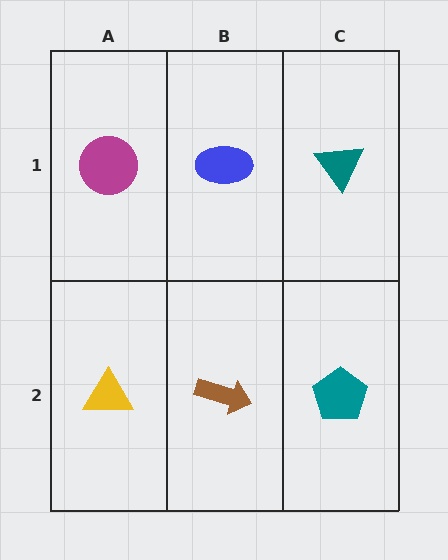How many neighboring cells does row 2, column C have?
2.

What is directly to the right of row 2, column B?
A teal pentagon.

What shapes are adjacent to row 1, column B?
A brown arrow (row 2, column B), a magenta circle (row 1, column A), a teal triangle (row 1, column C).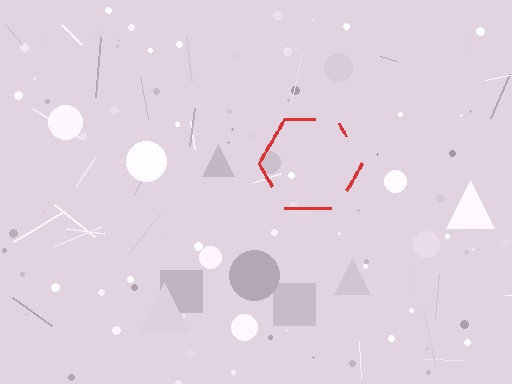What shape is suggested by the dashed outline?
The dashed outline suggests a hexagon.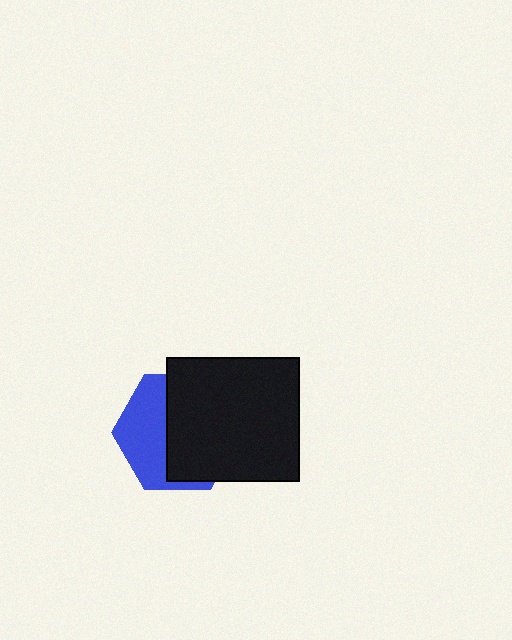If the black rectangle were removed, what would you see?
You would see the complete blue hexagon.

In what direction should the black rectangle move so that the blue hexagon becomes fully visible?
The black rectangle should move right. That is the shortest direction to clear the overlap and leave the blue hexagon fully visible.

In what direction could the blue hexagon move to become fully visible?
The blue hexagon could move left. That would shift it out from behind the black rectangle entirely.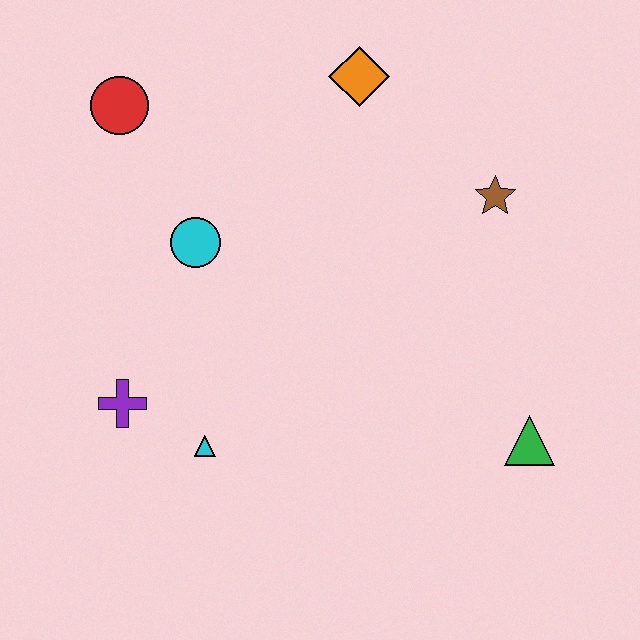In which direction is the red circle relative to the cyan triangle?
The red circle is above the cyan triangle.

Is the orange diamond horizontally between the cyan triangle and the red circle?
No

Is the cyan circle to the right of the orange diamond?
No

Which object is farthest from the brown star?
The purple cross is farthest from the brown star.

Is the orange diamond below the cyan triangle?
No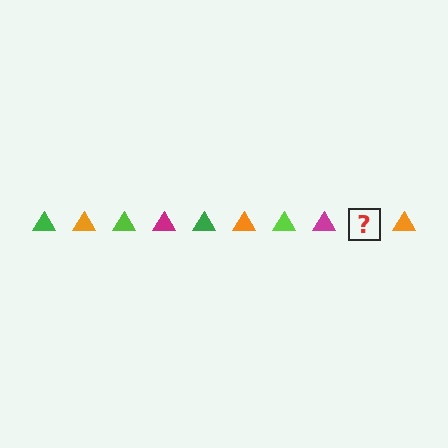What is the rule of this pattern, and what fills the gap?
The rule is that the pattern cycles through green, orange, lime, magenta triangles. The gap should be filled with a green triangle.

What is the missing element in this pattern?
The missing element is a green triangle.